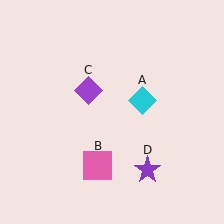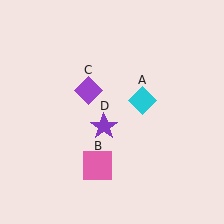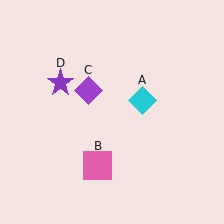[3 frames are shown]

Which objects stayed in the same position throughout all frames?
Cyan diamond (object A) and pink square (object B) and purple diamond (object C) remained stationary.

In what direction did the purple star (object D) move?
The purple star (object D) moved up and to the left.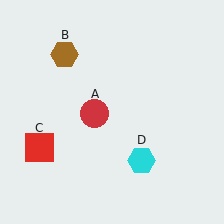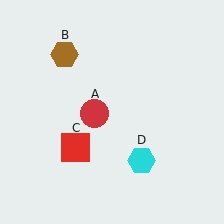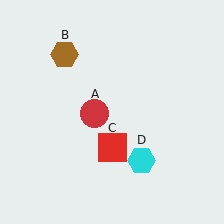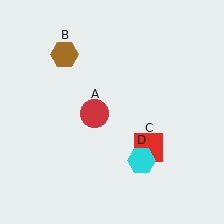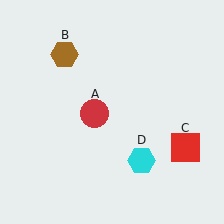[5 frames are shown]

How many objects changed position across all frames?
1 object changed position: red square (object C).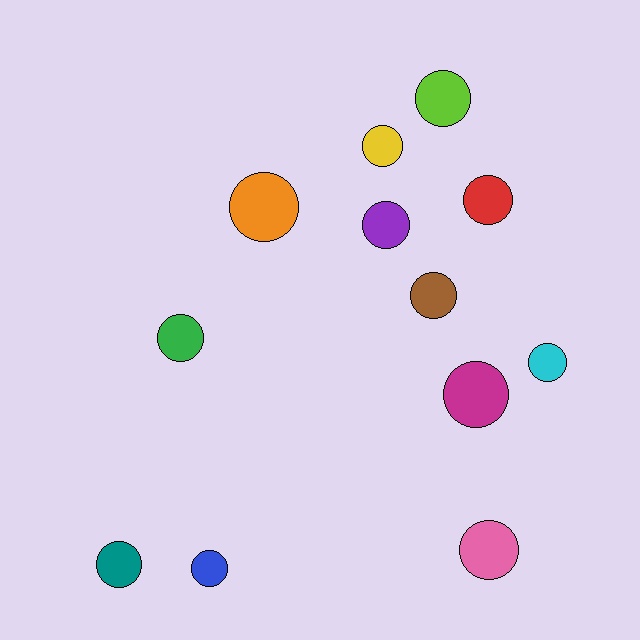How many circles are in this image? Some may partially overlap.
There are 12 circles.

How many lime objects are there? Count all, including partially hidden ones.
There is 1 lime object.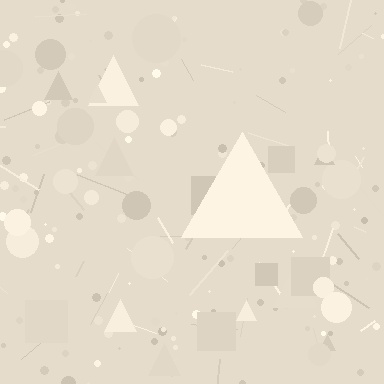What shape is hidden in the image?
A triangle is hidden in the image.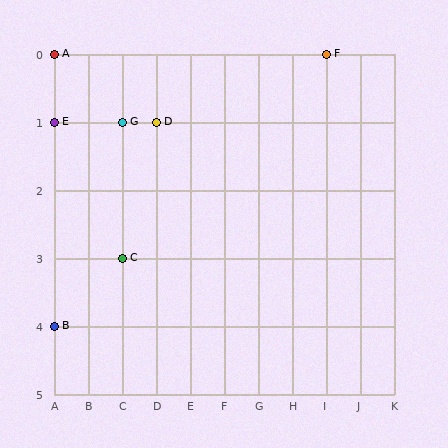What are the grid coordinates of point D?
Point D is at grid coordinates (D, 1).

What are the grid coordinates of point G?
Point G is at grid coordinates (C, 1).